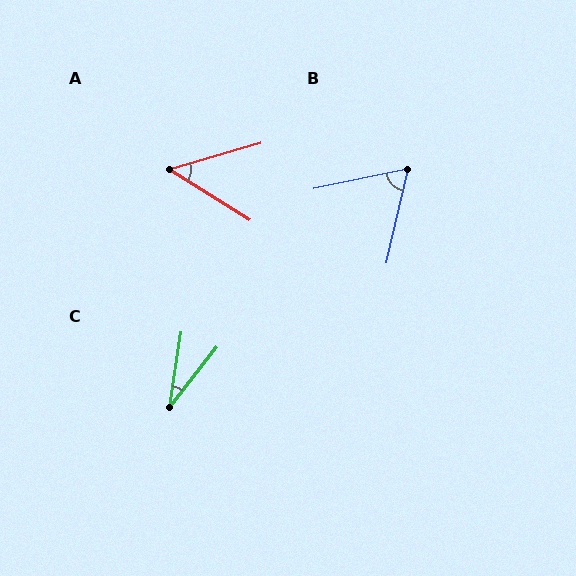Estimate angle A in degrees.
Approximately 48 degrees.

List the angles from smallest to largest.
C (29°), A (48°), B (65°).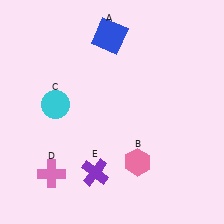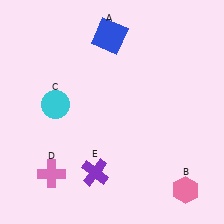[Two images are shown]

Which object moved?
The pink hexagon (B) moved right.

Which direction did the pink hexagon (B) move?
The pink hexagon (B) moved right.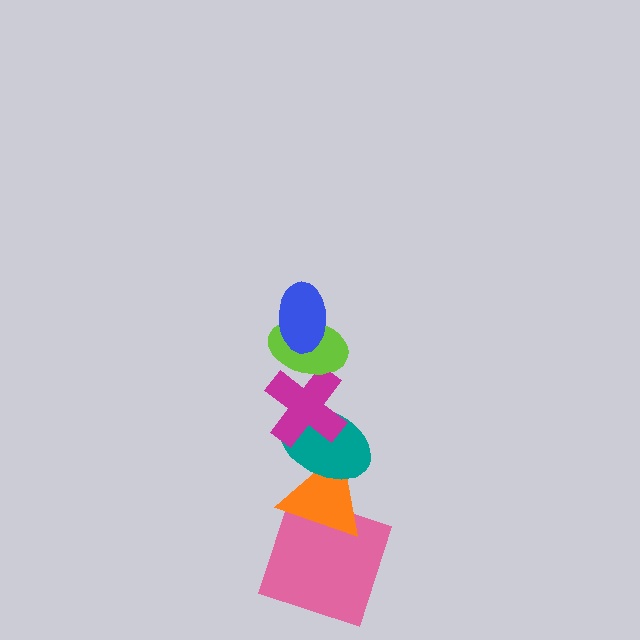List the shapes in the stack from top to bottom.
From top to bottom: the blue ellipse, the lime ellipse, the magenta cross, the teal ellipse, the orange triangle, the pink square.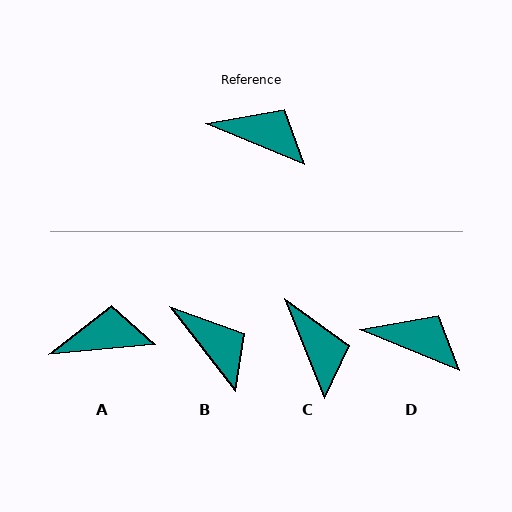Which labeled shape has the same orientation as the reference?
D.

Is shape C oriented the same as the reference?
No, it is off by about 46 degrees.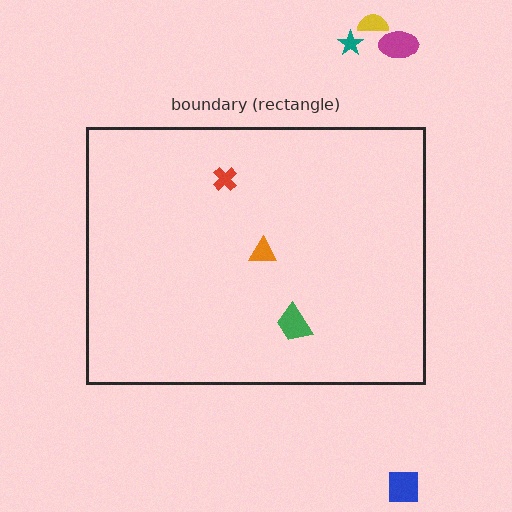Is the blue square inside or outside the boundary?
Outside.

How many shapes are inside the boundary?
3 inside, 4 outside.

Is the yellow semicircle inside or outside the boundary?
Outside.